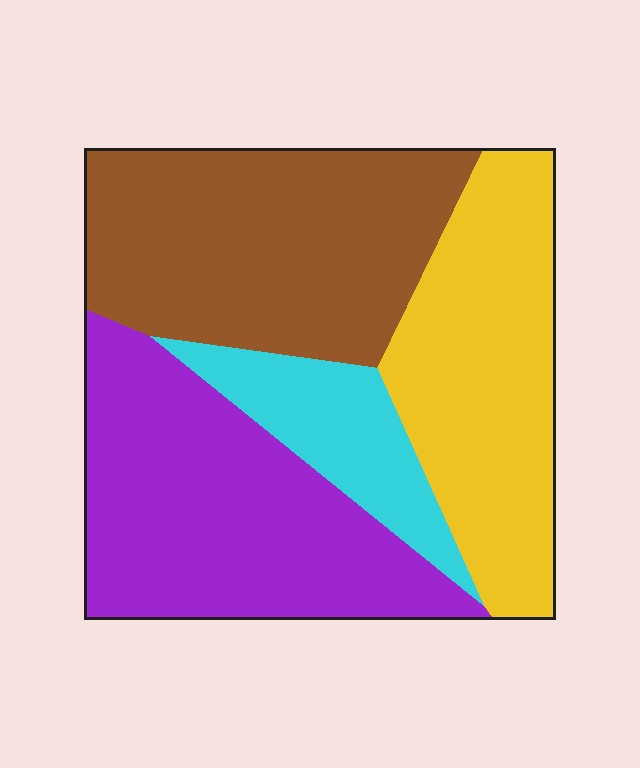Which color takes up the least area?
Cyan, at roughly 10%.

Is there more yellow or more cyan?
Yellow.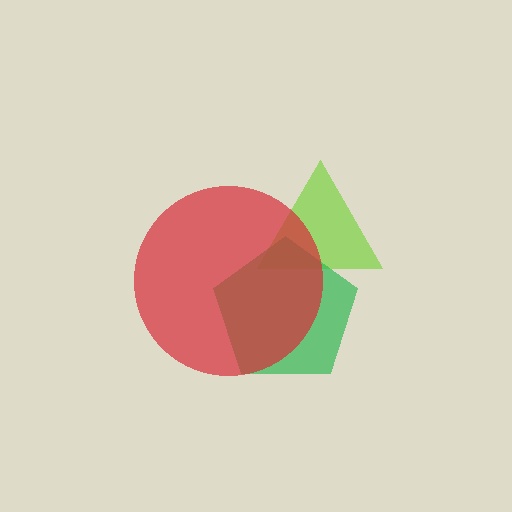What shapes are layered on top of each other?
The layered shapes are: a lime triangle, a green pentagon, a red circle.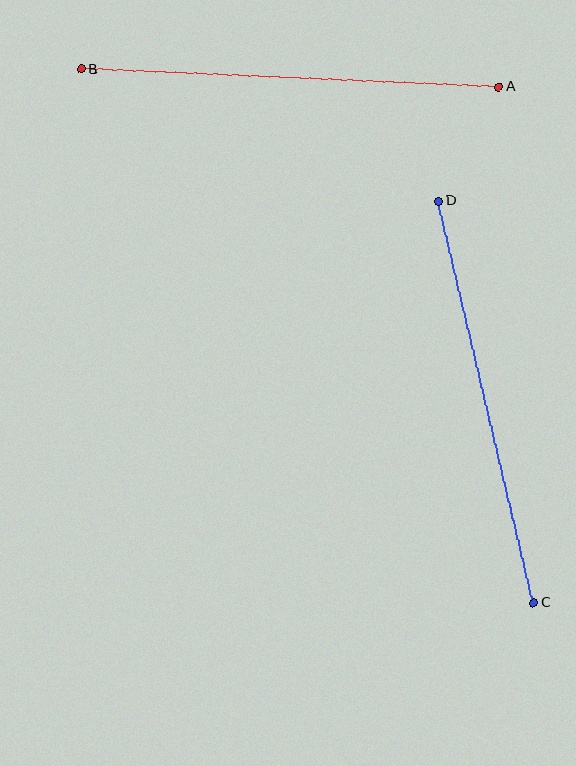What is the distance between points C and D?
The distance is approximately 413 pixels.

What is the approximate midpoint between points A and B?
The midpoint is at approximately (290, 78) pixels.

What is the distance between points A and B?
The distance is approximately 418 pixels.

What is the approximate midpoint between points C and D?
The midpoint is at approximately (486, 402) pixels.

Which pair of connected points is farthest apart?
Points A and B are farthest apart.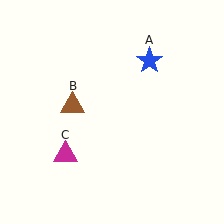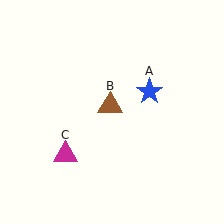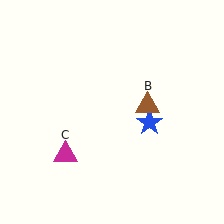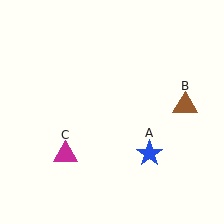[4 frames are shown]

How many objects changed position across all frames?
2 objects changed position: blue star (object A), brown triangle (object B).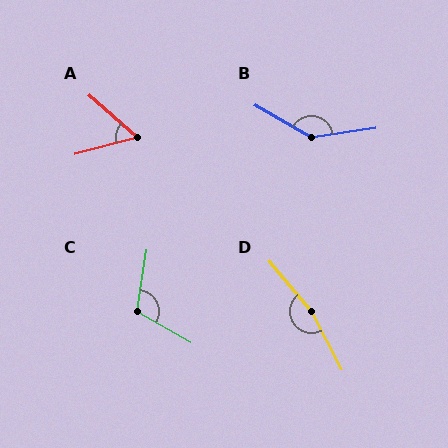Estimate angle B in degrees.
Approximately 142 degrees.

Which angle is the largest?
D, at approximately 168 degrees.